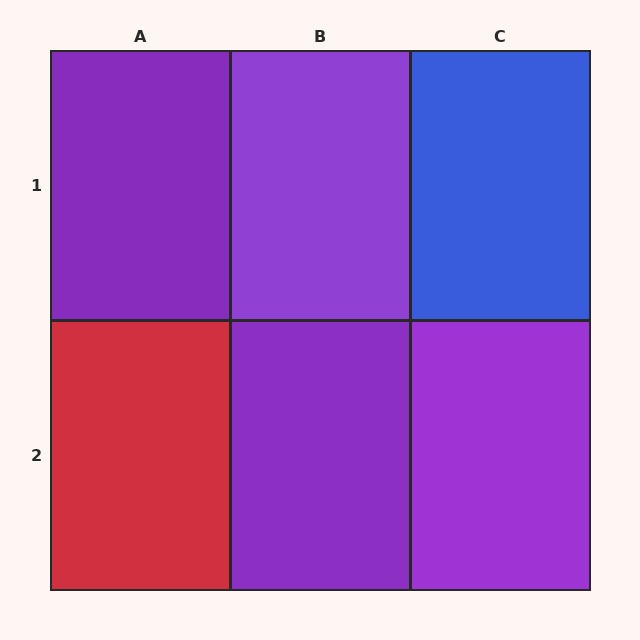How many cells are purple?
4 cells are purple.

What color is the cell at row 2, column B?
Purple.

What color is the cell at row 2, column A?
Red.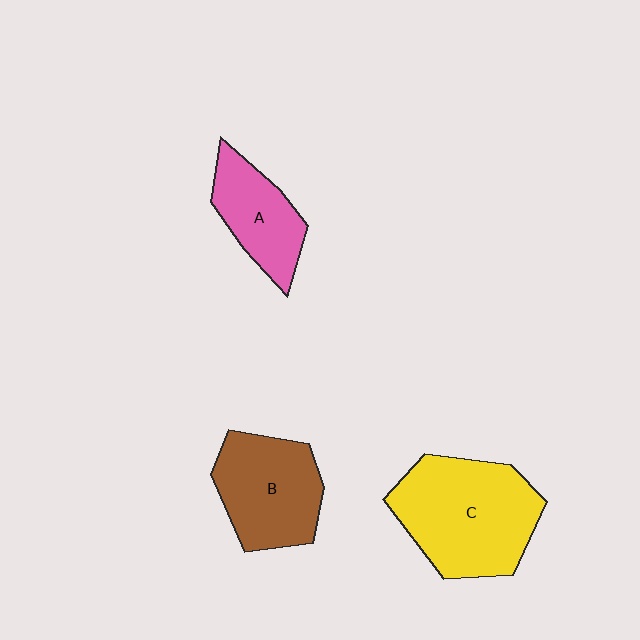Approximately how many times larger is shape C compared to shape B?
Approximately 1.4 times.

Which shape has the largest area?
Shape C (yellow).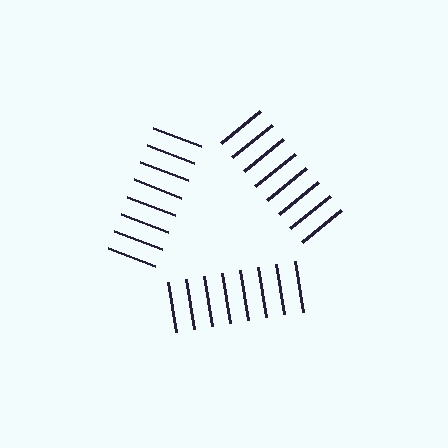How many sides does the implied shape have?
3 sides — the line-ends trace a triangle.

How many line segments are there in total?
24 — 8 along each of the 3 edges.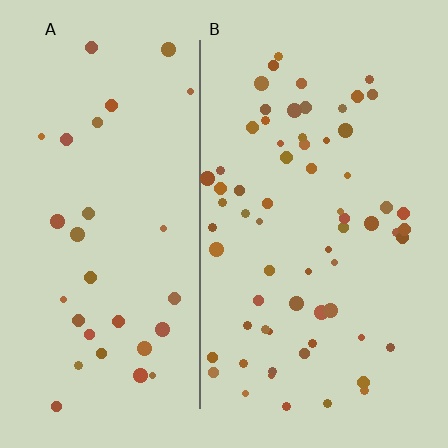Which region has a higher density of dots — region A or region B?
B (the right).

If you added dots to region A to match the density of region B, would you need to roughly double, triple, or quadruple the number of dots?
Approximately double.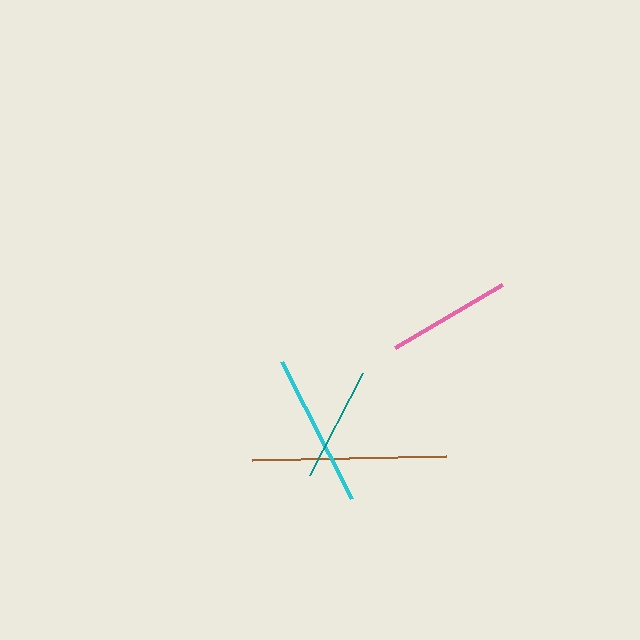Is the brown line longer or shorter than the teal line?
The brown line is longer than the teal line.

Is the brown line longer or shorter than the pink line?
The brown line is longer than the pink line.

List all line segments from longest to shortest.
From longest to shortest: brown, cyan, pink, teal.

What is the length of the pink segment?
The pink segment is approximately 124 pixels long.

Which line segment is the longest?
The brown line is the longest at approximately 193 pixels.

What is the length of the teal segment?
The teal segment is approximately 114 pixels long.